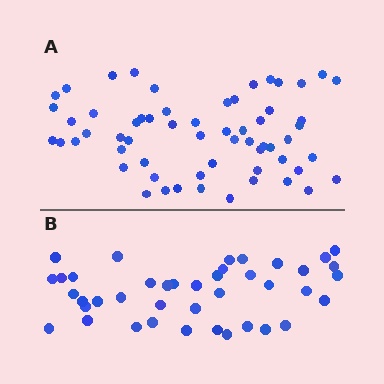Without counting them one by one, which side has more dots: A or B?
Region A (the top region) has more dots.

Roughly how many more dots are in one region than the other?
Region A has approximately 20 more dots than region B.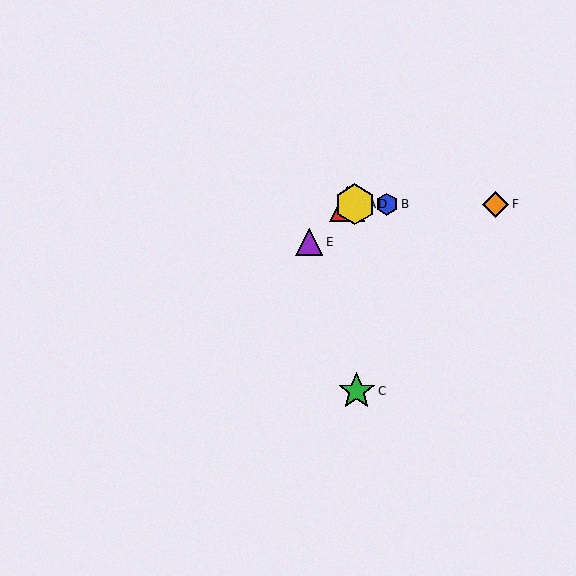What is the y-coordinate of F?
Object F is at y≈204.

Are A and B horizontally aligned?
Yes, both are at y≈204.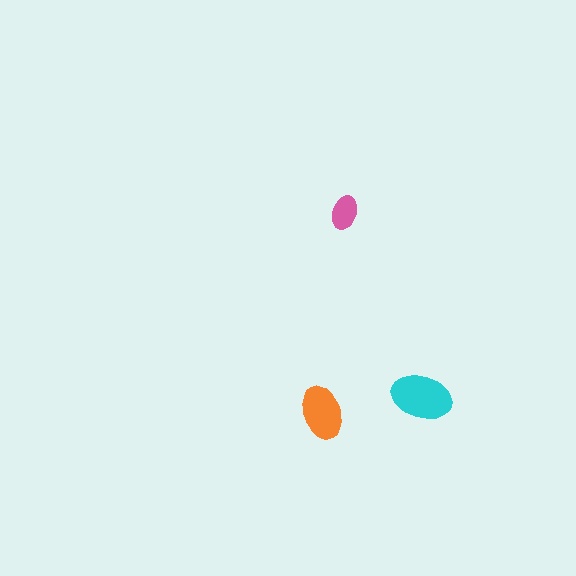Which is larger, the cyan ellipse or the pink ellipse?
The cyan one.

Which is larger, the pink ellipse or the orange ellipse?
The orange one.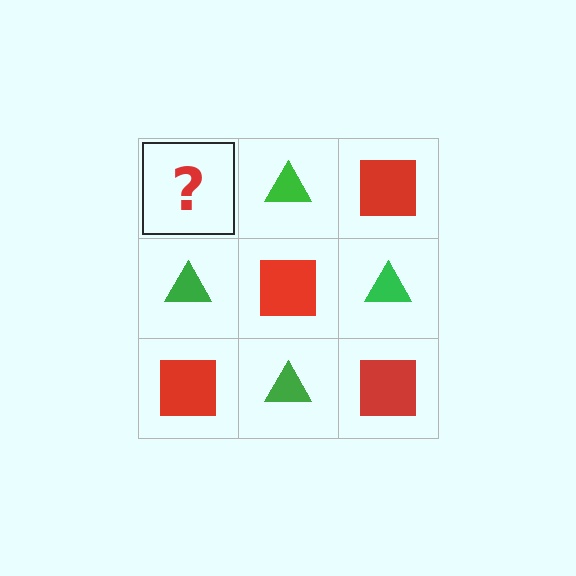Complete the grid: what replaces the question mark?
The question mark should be replaced with a red square.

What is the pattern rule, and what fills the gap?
The rule is that it alternates red square and green triangle in a checkerboard pattern. The gap should be filled with a red square.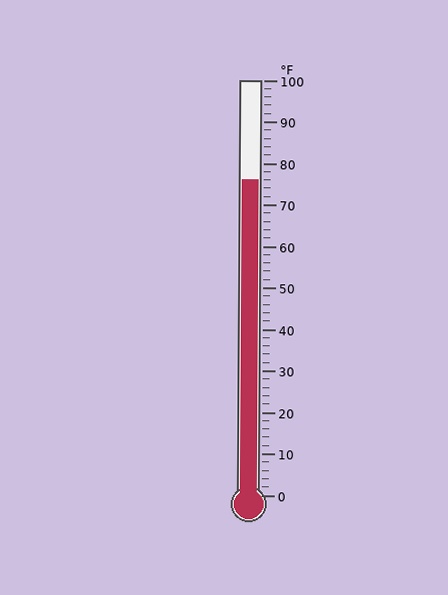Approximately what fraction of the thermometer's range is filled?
The thermometer is filled to approximately 75% of its range.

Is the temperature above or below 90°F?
The temperature is below 90°F.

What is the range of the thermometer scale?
The thermometer scale ranges from 0°F to 100°F.